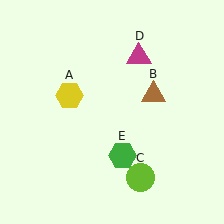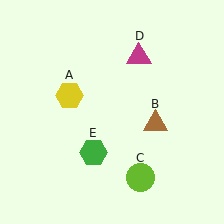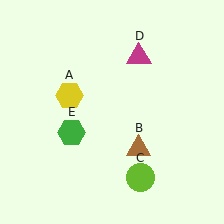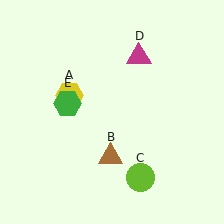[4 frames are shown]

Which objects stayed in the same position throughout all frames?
Yellow hexagon (object A) and lime circle (object C) and magenta triangle (object D) remained stationary.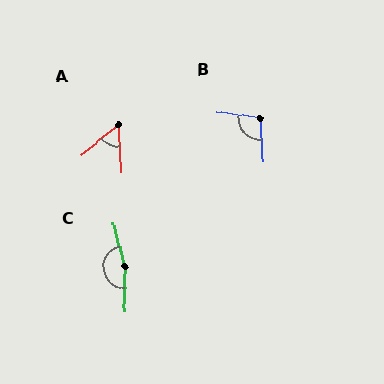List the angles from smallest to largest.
A (53°), B (101°), C (164°).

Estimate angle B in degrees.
Approximately 101 degrees.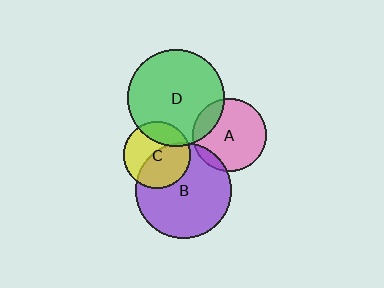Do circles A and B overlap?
Yes.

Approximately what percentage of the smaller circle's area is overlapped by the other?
Approximately 10%.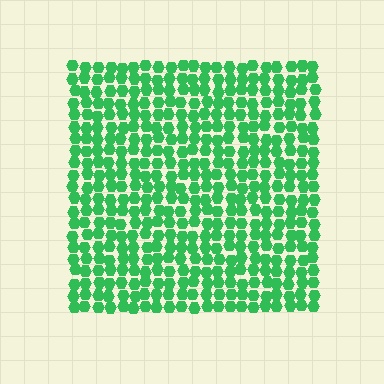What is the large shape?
The large shape is a square.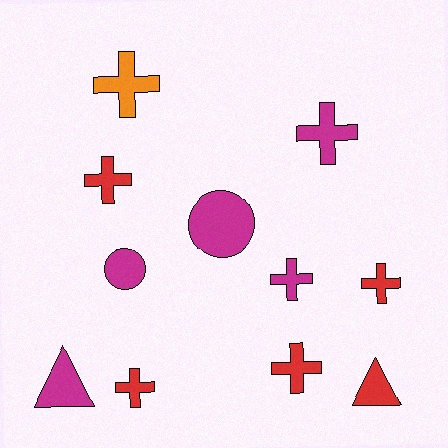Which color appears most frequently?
Magenta, with 5 objects.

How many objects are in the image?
There are 11 objects.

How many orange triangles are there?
There are no orange triangles.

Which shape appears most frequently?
Cross, with 7 objects.